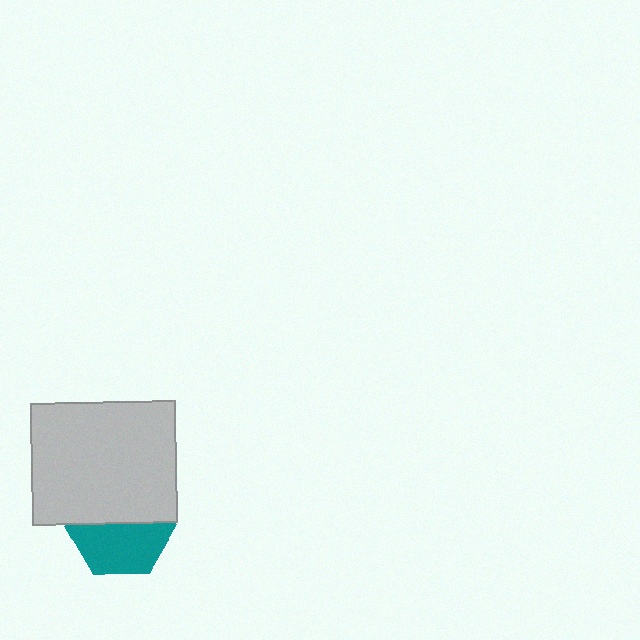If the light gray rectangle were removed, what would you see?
You would see the complete teal hexagon.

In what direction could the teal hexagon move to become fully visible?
The teal hexagon could move down. That would shift it out from behind the light gray rectangle entirely.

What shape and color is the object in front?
The object in front is a light gray rectangle.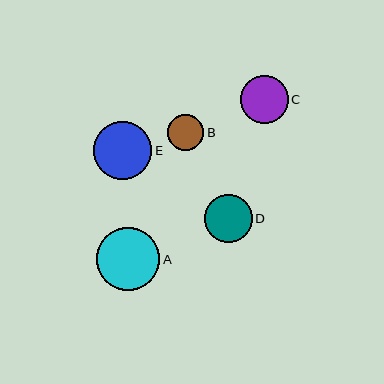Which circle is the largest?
Circle A is the largest with a size of approximately 63 pixels.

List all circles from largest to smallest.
From largest to smallest: A, E, C, D, B.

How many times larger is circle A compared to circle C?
Circle A is approximately 1.3 times the size of circle C.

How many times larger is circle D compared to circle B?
Circle D is approximately 1.3 times the size of circle B.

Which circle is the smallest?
Circle B is the smallest with a size of approximately 36 pixels.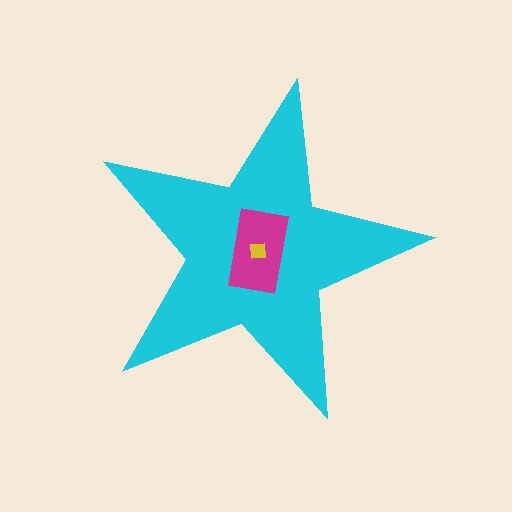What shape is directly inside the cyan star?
The magenta rectangle.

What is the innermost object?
The yellow square.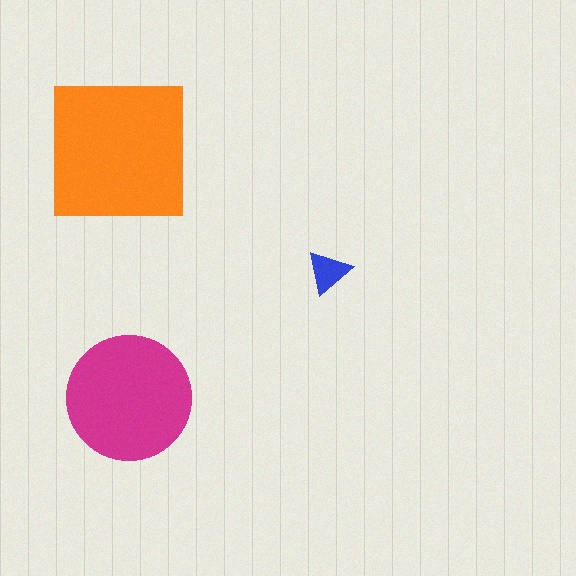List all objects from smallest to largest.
The blue triangle, the magenta circle, the orange square.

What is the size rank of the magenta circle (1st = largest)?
2nd.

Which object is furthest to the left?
The orange square is leftmost.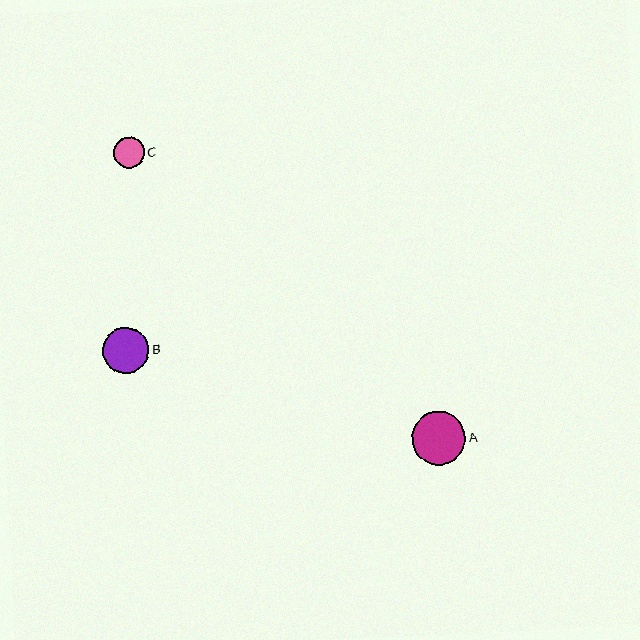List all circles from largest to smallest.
From largest to smallest: A, B, C.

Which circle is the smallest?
Circle C is the smallest with a size of approximately 31 pixels.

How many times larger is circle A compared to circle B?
Circle A is approximately 1.2 times the size of circle B.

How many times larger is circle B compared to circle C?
Circle B is approximately 1.5 times the size of circle C.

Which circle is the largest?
Circle A is the largest with a size of approximately 53 pixels.